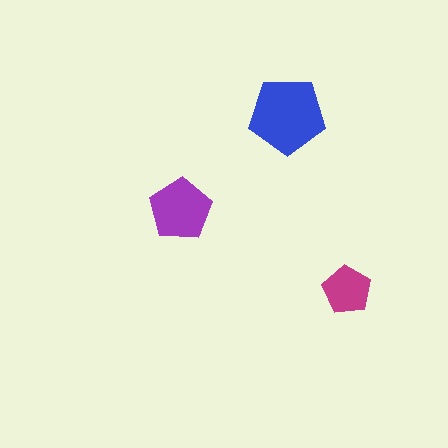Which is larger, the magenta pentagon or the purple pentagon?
The purple one.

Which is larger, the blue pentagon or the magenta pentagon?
The blue one.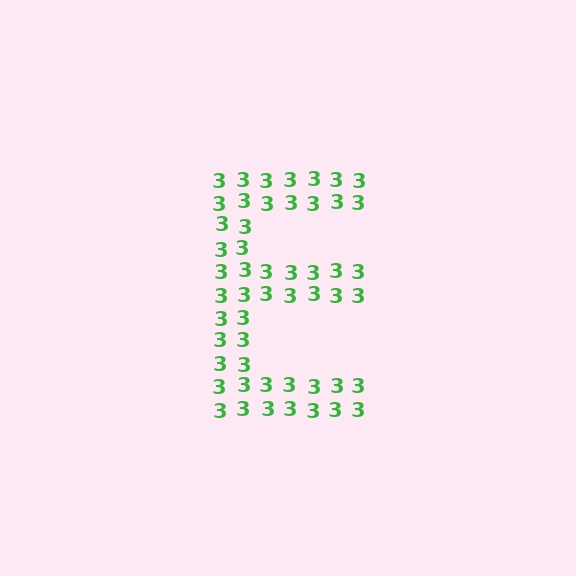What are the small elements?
The small elements are digit 3's.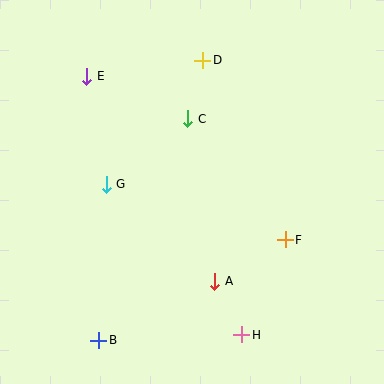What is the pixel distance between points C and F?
The distance between C and F is 155 pixels.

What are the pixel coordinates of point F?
Point F is at (285, 240).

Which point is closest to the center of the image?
Point C at (188, 119) is closest to the center.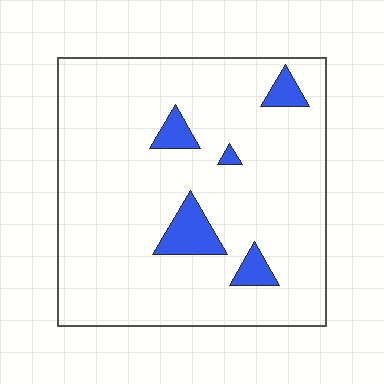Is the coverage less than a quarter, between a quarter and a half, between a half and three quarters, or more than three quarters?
Less than a quarter.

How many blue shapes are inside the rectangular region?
5.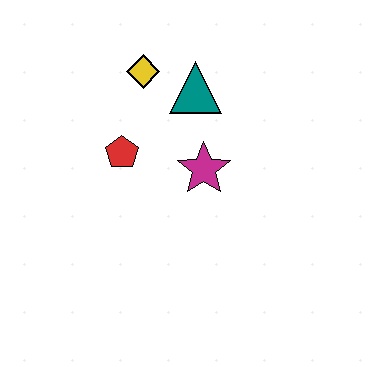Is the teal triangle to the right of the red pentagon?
Yes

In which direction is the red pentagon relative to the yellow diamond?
The red pentagon is below the yellow diamond.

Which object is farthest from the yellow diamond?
The magenta star is farthest from the yellow diamond.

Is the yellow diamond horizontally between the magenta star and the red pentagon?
Yes